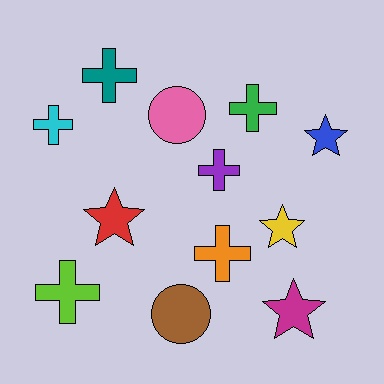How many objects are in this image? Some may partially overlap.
There are 12 objects.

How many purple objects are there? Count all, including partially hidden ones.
There is 1 purple object.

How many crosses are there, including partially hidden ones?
There are 6 crosses.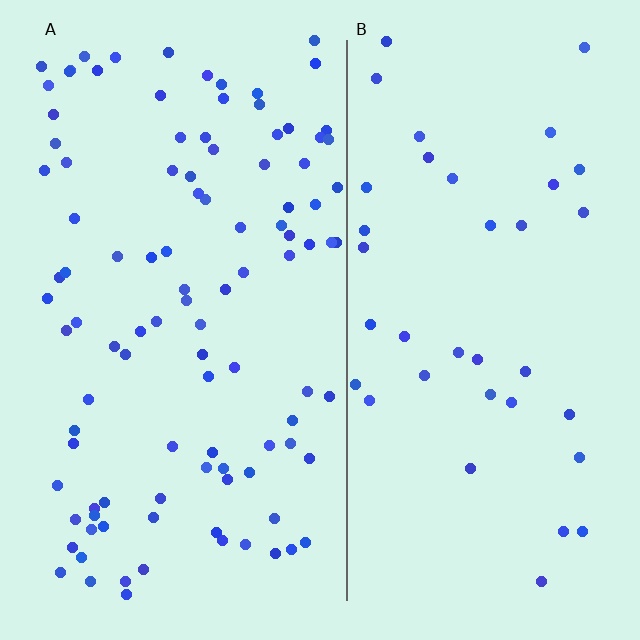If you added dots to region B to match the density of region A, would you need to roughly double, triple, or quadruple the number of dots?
Approximately triple.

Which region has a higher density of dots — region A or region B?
A (the left).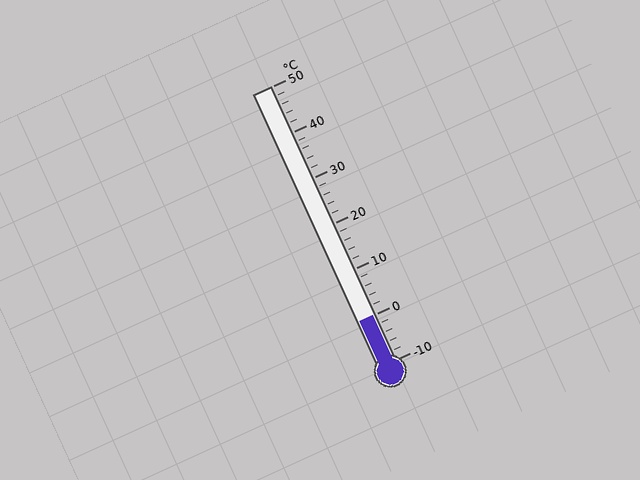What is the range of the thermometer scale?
The thermometer scale ranges from -10°C to 50°C.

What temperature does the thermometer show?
The thermometer shows approximately 0°C.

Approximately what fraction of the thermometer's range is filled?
The thermometer is filled to approximately 15% of its range.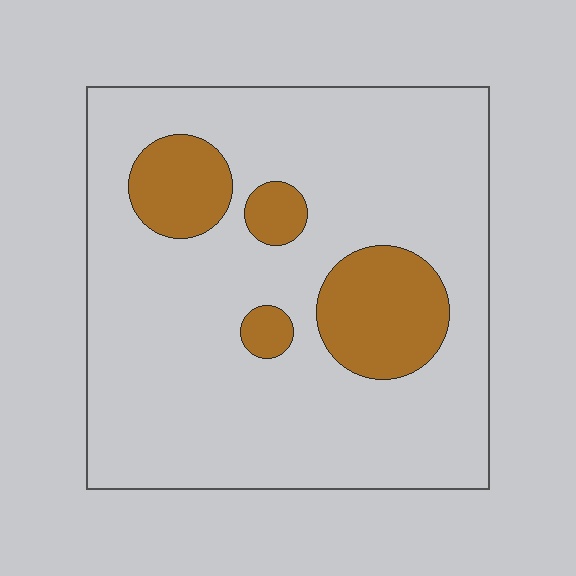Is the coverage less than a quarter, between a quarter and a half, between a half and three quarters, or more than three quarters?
Less than a quarter.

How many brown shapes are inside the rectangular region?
4.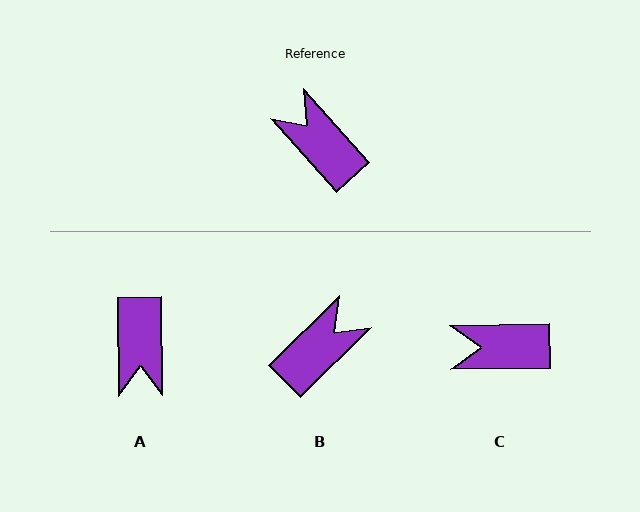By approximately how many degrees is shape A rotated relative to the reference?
Approximately 139 degrees counter-clockwise.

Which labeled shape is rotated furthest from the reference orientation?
A, about 139 degrees away.